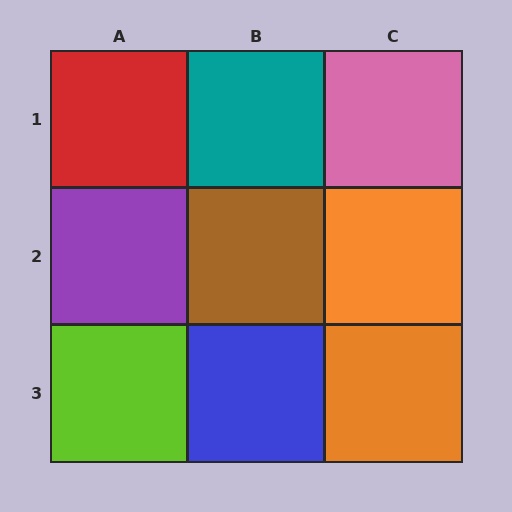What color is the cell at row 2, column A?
Purple.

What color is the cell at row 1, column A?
Red.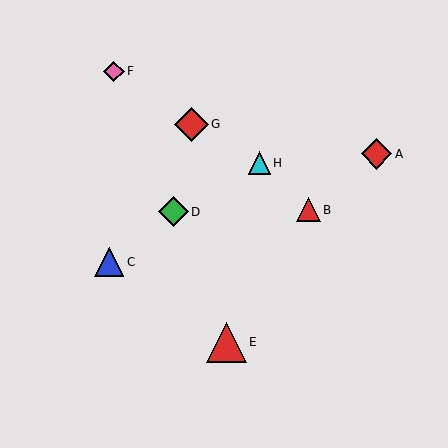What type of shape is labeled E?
Shape E is a red triangle.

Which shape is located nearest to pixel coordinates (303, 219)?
The red triangle (labeled B) at (309, 210) is nearest to that location.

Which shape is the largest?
The red triangle (labeled E) is the largest.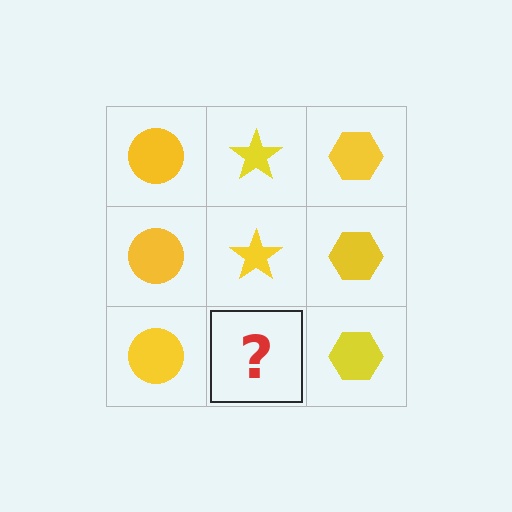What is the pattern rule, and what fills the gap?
The rule is that each column has a consistent shape. The gap should be filled with a yellow star.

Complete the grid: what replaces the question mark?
The question mark should be replaced with a yellow star.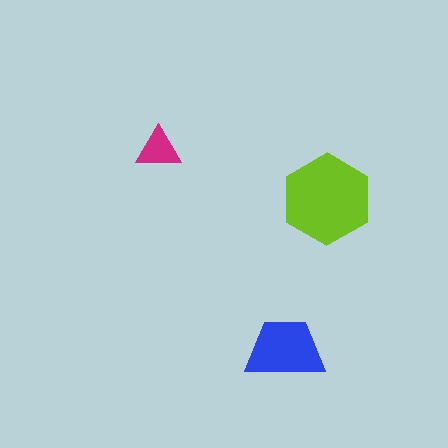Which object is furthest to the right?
The lime hexagon is rightmost.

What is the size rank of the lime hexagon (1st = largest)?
1st.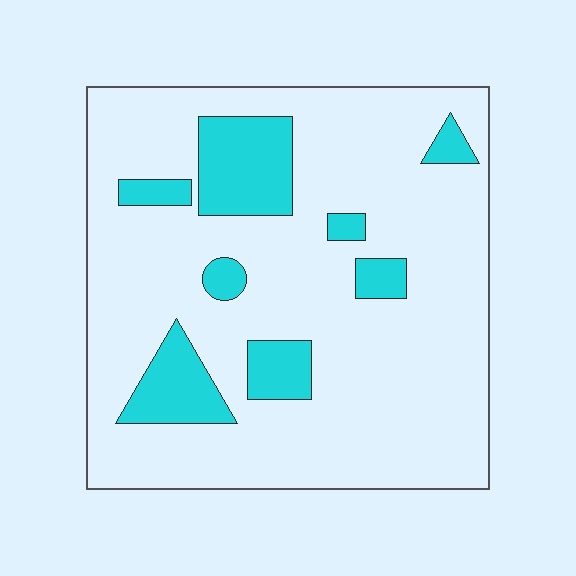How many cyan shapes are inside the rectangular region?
8.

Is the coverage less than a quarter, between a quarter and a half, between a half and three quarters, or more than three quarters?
Less than a quarter.